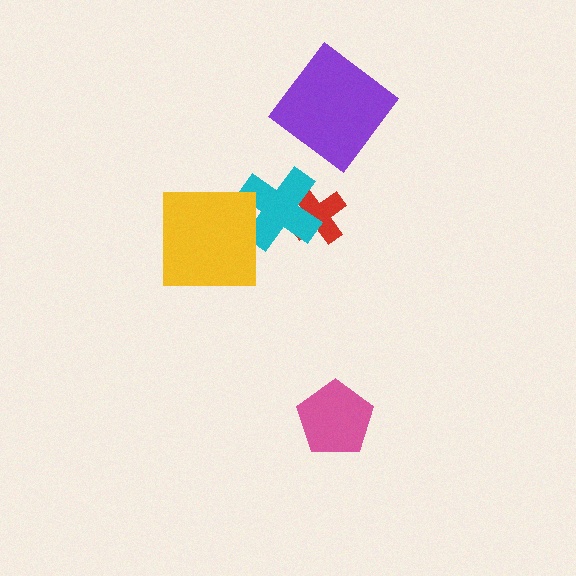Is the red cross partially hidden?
Yes, it is partially covered by another shape.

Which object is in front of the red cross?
The cyan cross is in front of the red cross.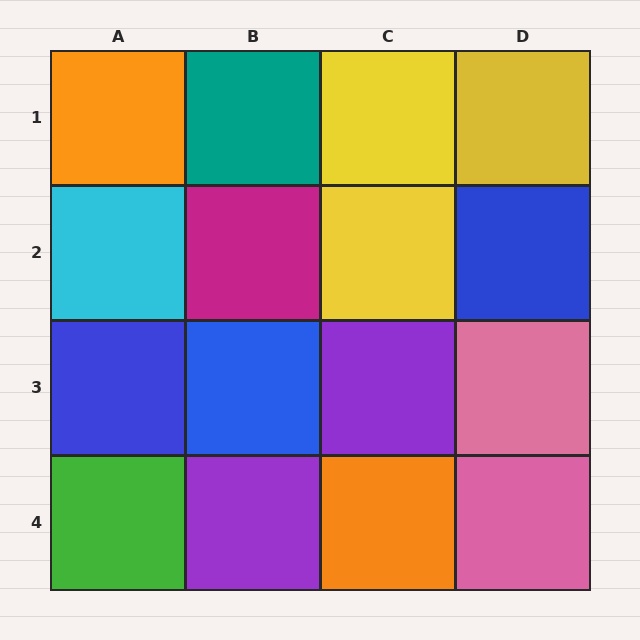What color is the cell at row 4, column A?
Green.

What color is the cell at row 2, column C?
Yellow.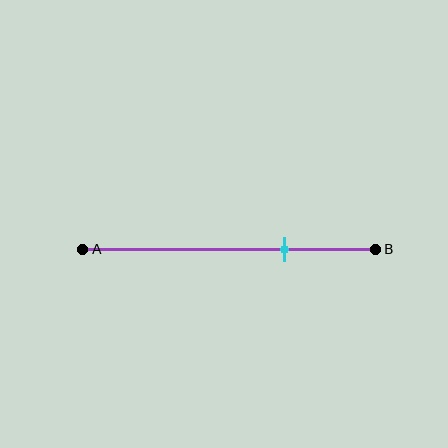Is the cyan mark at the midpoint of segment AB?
No, the mark is at about 70% from A, not at the 50% midpoint.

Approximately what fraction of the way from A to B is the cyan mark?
The cyan mark is approximately 70% of the way from A to B.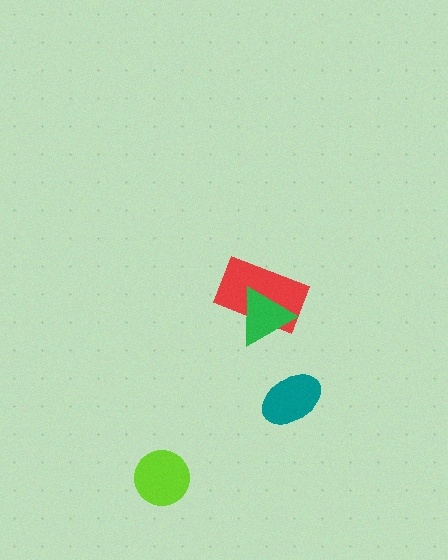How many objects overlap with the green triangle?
1 object overlaps with the green triangle.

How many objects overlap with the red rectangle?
1 object overlaps with the red rectangle.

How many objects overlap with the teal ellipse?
0 objects overlap with the teal ellipse.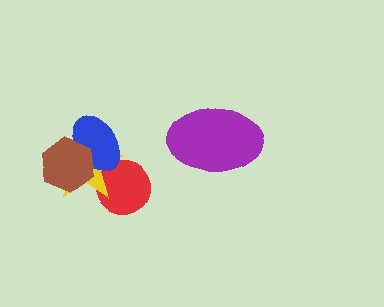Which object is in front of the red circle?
The yellow star is in front of the red circle.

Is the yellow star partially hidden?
Yes, it is partially covered by another shape.